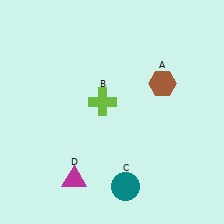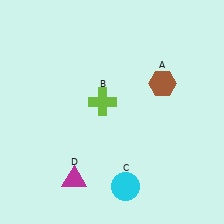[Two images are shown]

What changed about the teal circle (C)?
In Image 1, C is teal. In Image 2, it changed to cyan.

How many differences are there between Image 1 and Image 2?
There is 1 difference between the two images.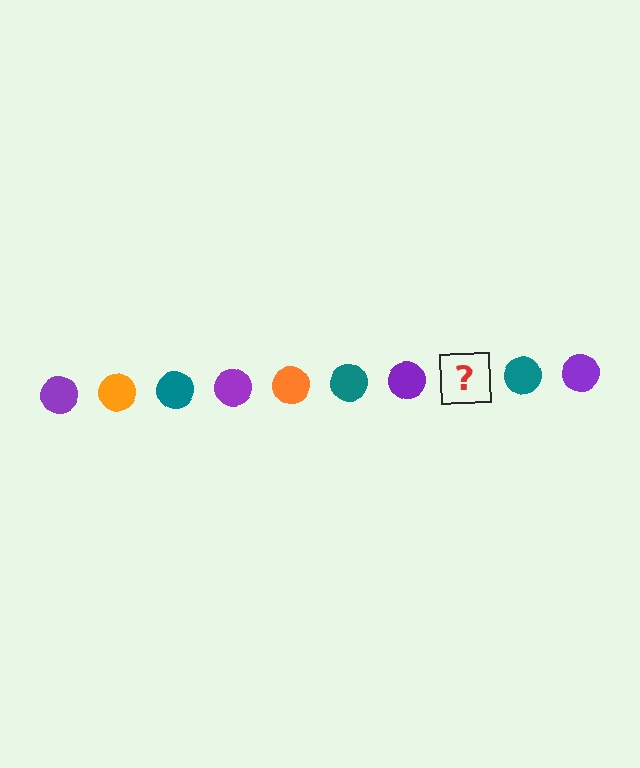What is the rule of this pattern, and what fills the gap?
The rule is that the pattern cycles through purple, orange, teal circles. The gap should be filled with an orange circle.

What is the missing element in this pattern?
The missing element is an orange circle.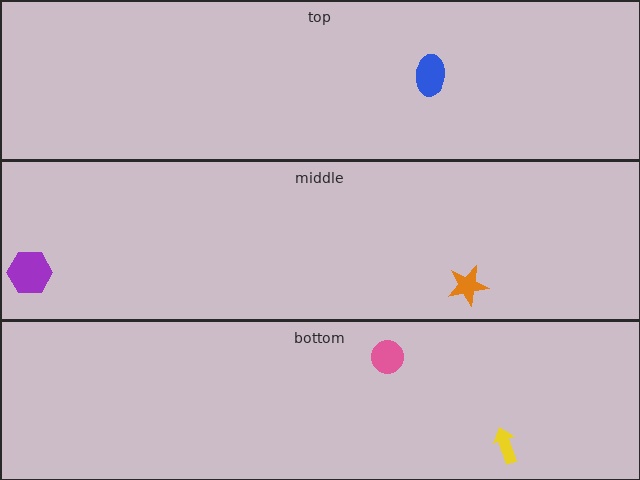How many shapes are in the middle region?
2.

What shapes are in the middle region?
The purple hexagon, the orange star.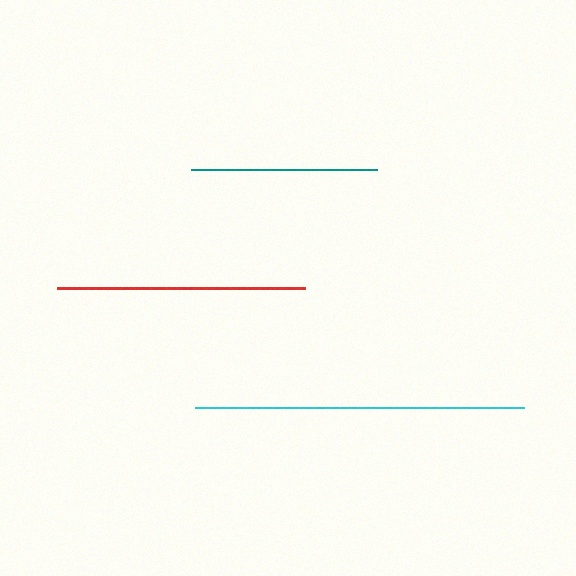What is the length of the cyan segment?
The cyan segment is approximately 328 pixels long.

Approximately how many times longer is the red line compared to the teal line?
The red line is approximately 1.3 times the length of the teal line.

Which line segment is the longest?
The cyan line is the longest at approximately 328 pixels.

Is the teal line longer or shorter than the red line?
The red line is longer than the teal line.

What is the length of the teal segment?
The teal segment is approximately 187 pixels long.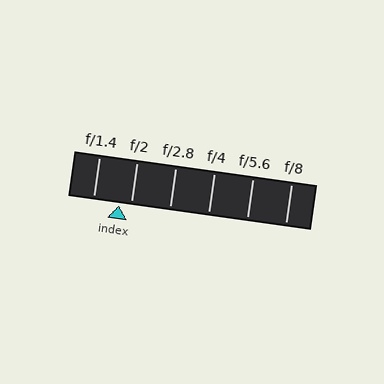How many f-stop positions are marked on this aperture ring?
There are 6 f-stop positions marked.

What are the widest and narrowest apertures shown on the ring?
The widest aperture shown is f/1.4 and the narrowest is f/8.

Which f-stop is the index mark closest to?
The index mark is closest to f/2.